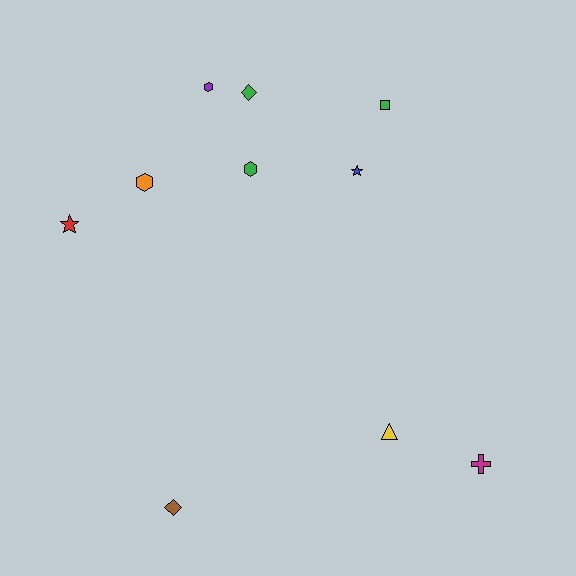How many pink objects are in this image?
There are no pink objects.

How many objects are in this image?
There are 10 objects.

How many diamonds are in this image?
There are 2 diamonds.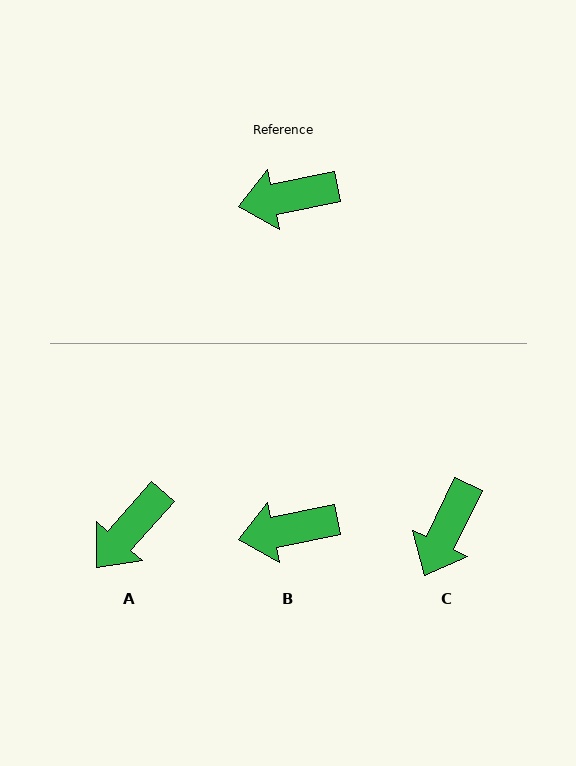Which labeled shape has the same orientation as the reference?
B.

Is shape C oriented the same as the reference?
No, it is off by about 53 degrees.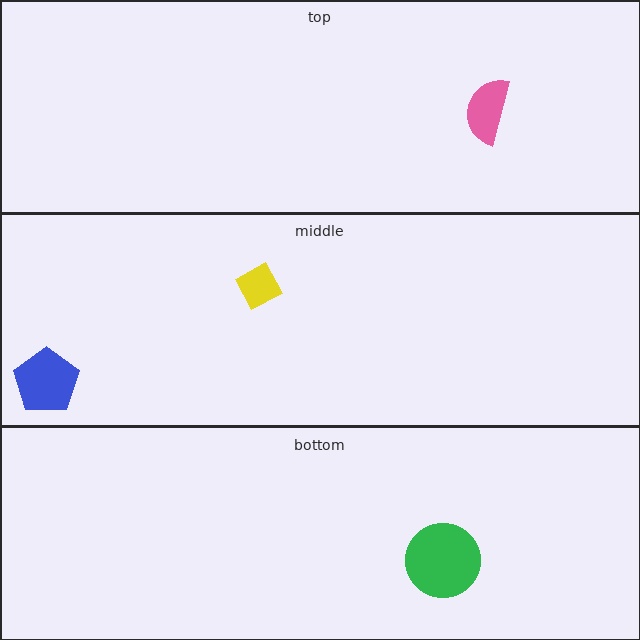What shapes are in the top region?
The pink semicircle.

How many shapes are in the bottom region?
1.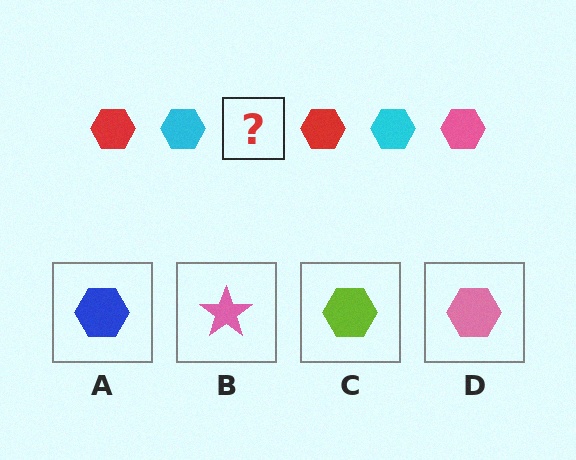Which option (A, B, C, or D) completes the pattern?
D.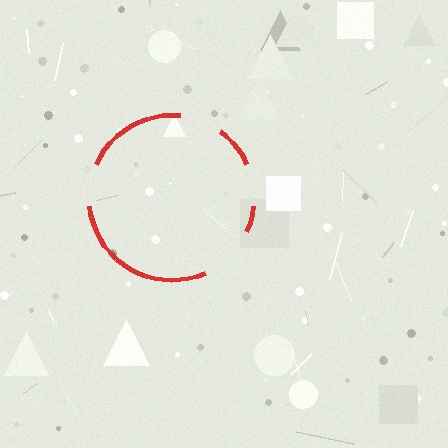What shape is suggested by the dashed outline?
The dashed outline suggests a circle.